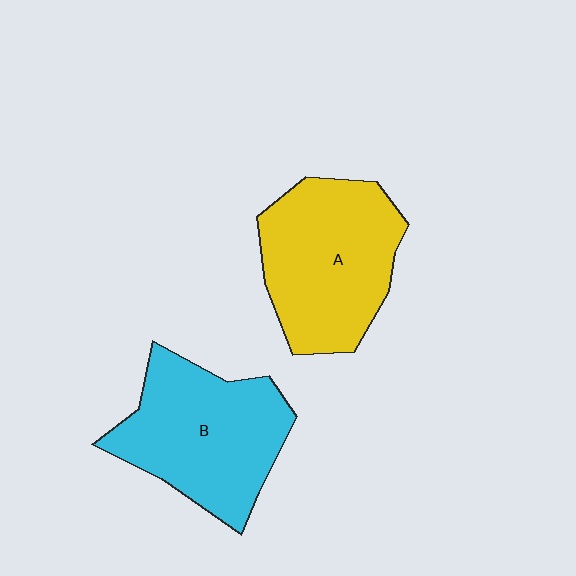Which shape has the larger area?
Shape B (cyan).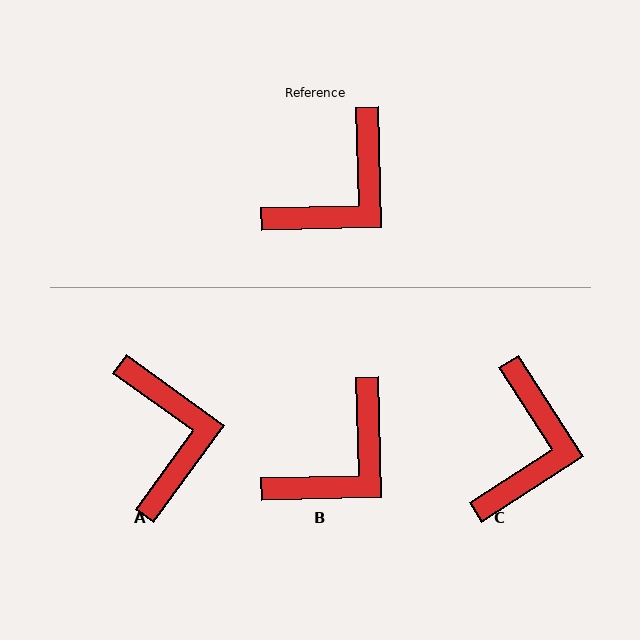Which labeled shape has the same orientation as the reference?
B.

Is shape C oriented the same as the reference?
No, it is off by about 31 degrees.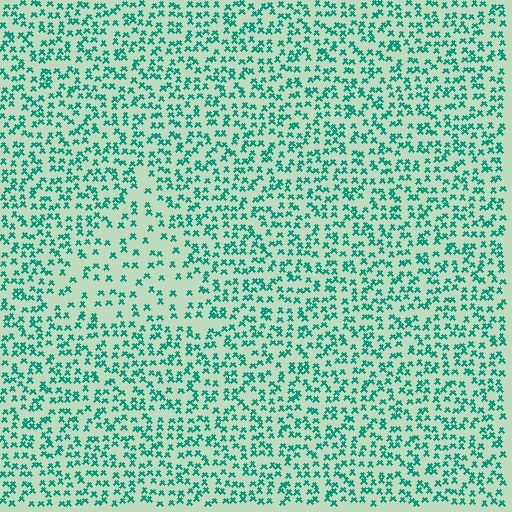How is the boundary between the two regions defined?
The boundary is defined by a change in element density (approximately 2.0x ratio). All elements are the same color, size, and shape.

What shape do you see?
I see a triangle.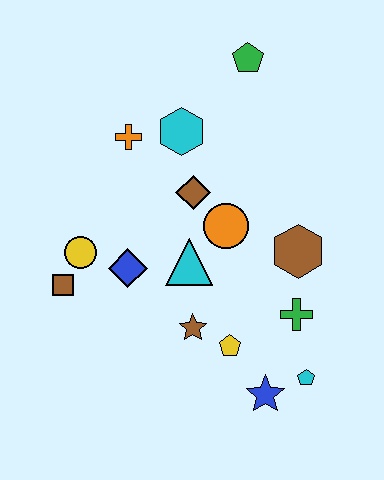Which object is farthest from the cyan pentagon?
The green pentagon is farthest from the cyan pentagon.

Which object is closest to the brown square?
The yellow circle is closest to the brown square.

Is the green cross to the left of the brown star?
No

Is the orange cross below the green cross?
No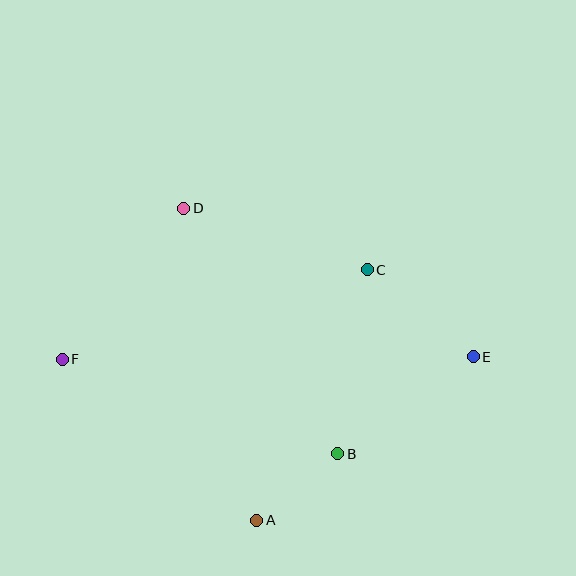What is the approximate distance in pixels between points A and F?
The distance between A and F is approximately 253 pixels.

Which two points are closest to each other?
Points A and B are closest to each other.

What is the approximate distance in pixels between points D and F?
The distance between D and F is approximately 194 pixels.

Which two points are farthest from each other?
Points E and F are farthest from each other.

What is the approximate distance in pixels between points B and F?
The distance between B and F is approximately 291 pixels.